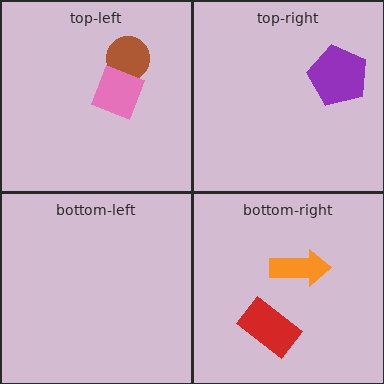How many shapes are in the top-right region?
1.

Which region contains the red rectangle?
The bottom-right region.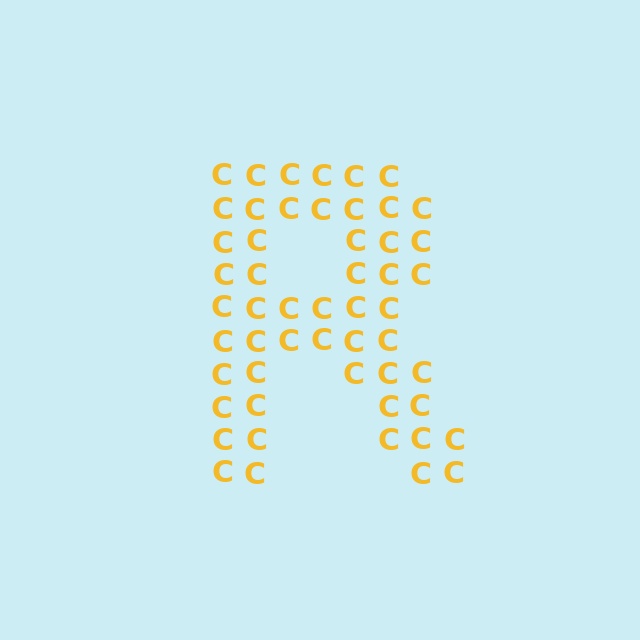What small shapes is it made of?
It is made of small letter C's.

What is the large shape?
The large shape is the letter R.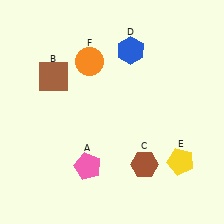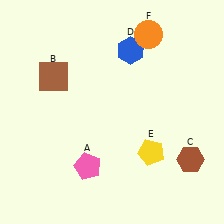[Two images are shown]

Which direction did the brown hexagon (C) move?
The brown hexagon (C) moved right.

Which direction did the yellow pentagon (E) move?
The yellow pentagon (E) moved left.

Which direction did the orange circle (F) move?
The orange circle (F) moved right.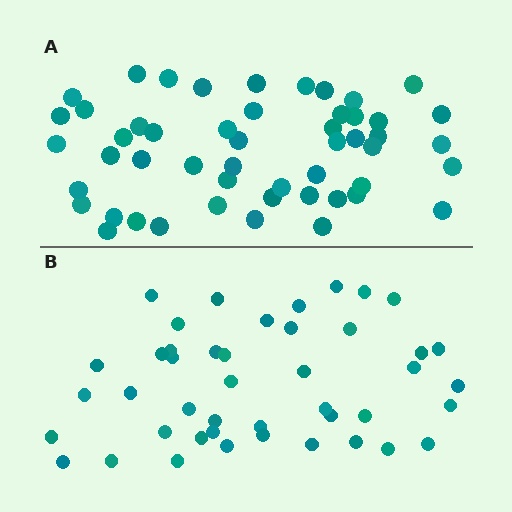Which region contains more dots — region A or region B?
Region A (the top region) has more dots.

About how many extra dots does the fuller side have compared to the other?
Region A has roughly 8 or so more dots than region B.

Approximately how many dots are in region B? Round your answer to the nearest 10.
About 40 dots. (The exact count is 44, which rounds to 40.)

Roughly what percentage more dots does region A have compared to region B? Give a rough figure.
About 15% more.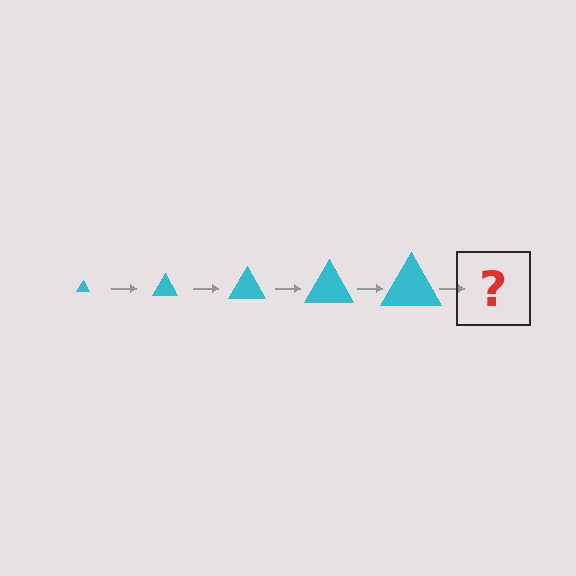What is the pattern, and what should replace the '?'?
The pattern is that the triangle gets progressively larger each step. The '?' should be a cyan triangle, larger than the previous one.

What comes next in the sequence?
The next element should be a cyan triangle, larger than the previous one.